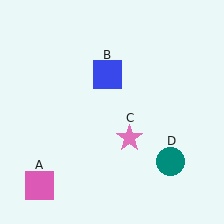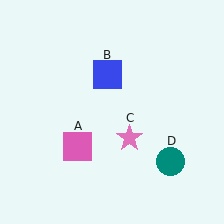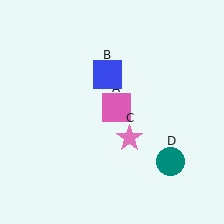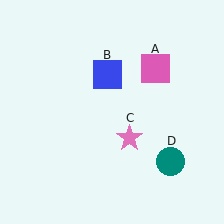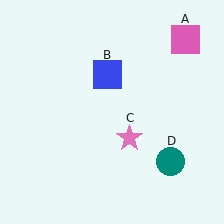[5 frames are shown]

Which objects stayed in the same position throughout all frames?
Blue square (object B) and pink star (object C) and teal circle (object D) remained stationary.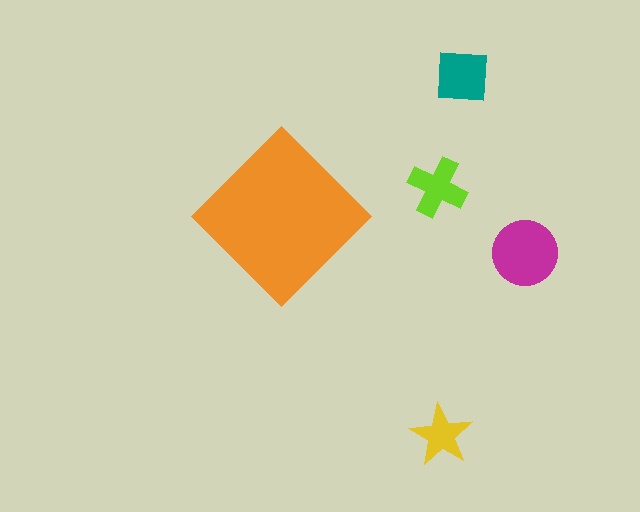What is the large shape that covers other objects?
An orange diamond.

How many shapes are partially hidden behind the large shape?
0 shapes are partially hidden.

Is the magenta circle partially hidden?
No, the magenta circle is fully visible.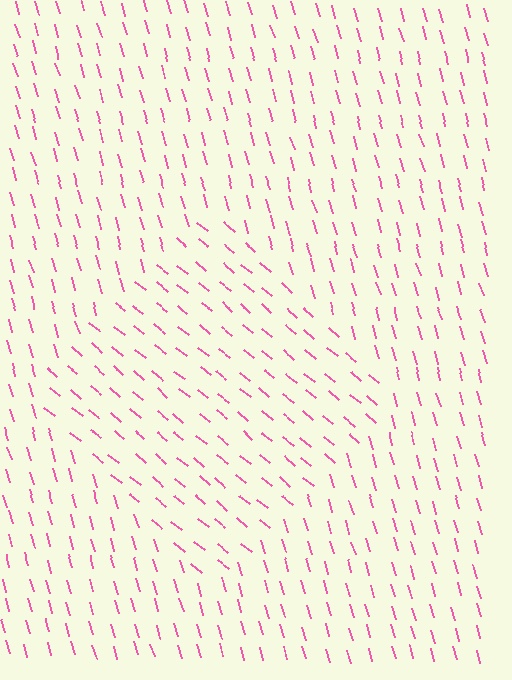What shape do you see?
I see a diamond.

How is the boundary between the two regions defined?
The boundary is defined purely by a change in line orientation (approximately 35 degrees difference). All lines are the same color and thickness.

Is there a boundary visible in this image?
Yes, there is a texture boundary formed by a change in line orientation.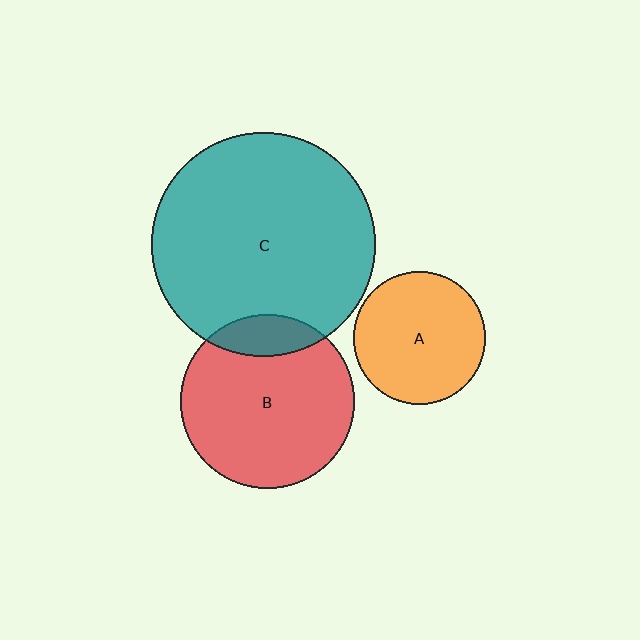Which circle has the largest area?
Circle C (teal).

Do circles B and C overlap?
Yes.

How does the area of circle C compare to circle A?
Approximately 2.9 times.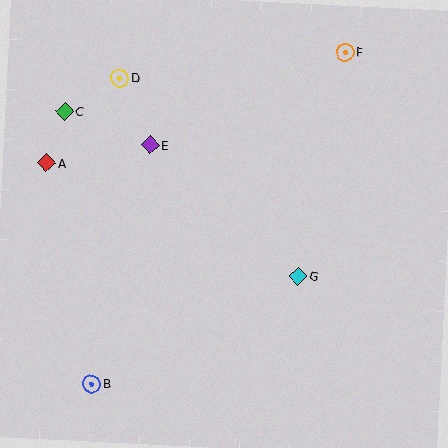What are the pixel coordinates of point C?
Point C is at (65, 111).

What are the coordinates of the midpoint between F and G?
The midpoint between F and G is at (322, 164).